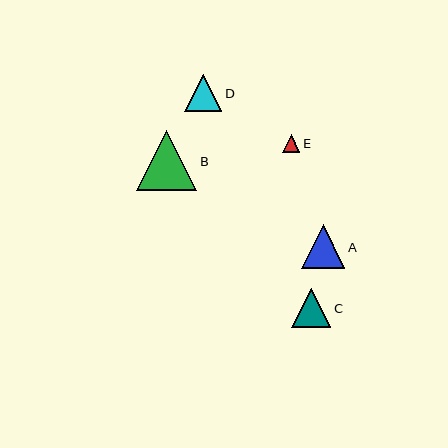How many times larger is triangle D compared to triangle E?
Triangle D is approximately 2.1 times the size of triangle E.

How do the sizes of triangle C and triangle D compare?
Triangle C and triangle D are approximately the same size.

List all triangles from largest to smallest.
From largest to smallest: B, A, C, D, E.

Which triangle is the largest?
Triangle B is the largest with a size of approximately 60 pixels.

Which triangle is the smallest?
Triangle E is the smallest with a size of approximately 17 pixels.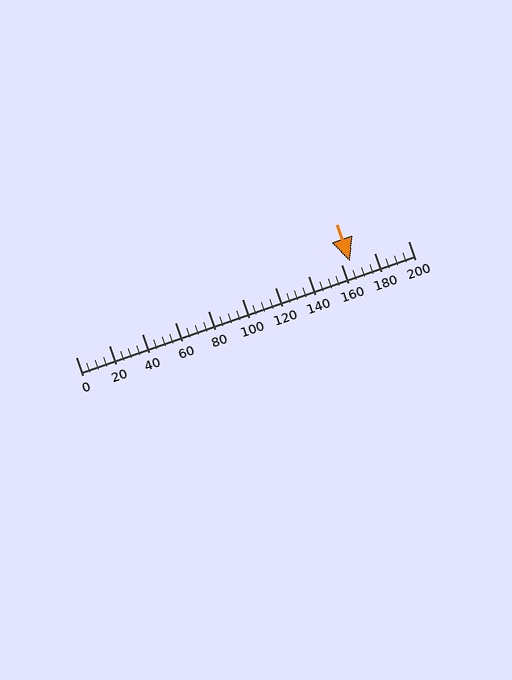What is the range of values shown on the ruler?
The ruler shows values from 0 to 200.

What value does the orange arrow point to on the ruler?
The orange arrow points to approximately 165.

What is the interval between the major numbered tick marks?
The major tick marks are spaced 20 units apart.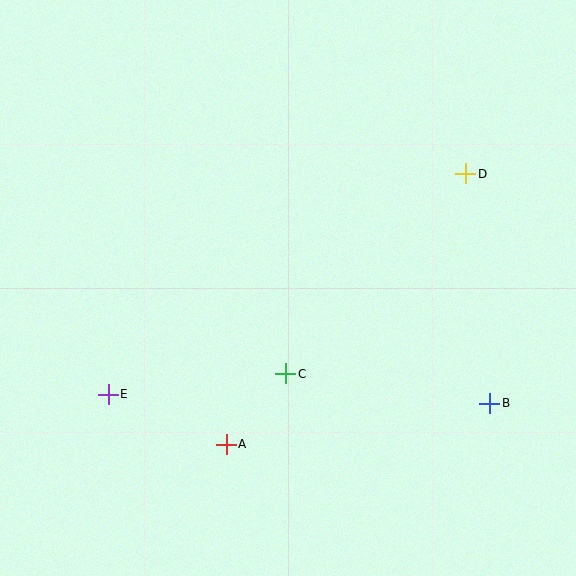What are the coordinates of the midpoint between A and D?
The midpoint between A and D is at (346, 309).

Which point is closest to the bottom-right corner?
Point B is closest to the bottom-right corner.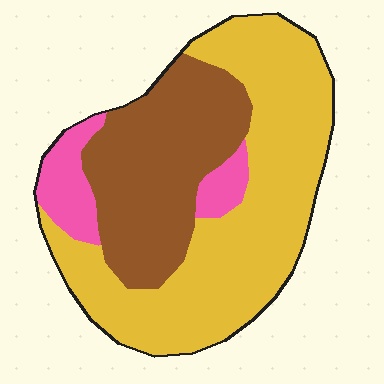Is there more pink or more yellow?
Yellow.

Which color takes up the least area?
Pink, at roughly 10%.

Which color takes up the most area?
Yellow, at roughly 55%.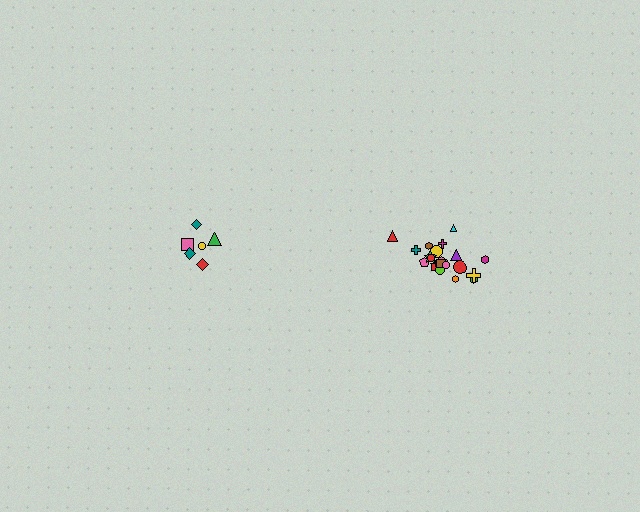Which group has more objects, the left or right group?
The right group.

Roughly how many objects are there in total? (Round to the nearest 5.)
Roughly 30 objects in total.